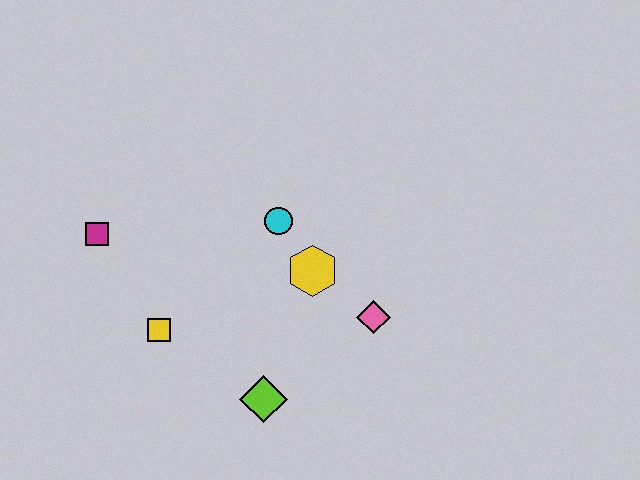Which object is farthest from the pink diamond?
The magenta square is farthest from the pink diamond.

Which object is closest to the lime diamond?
The yellow square is closest to the lime diamond.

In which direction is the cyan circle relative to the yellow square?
The cyan circle is to the right of the yellow square.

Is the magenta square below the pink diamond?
No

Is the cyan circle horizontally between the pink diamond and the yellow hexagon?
No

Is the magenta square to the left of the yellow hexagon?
Yes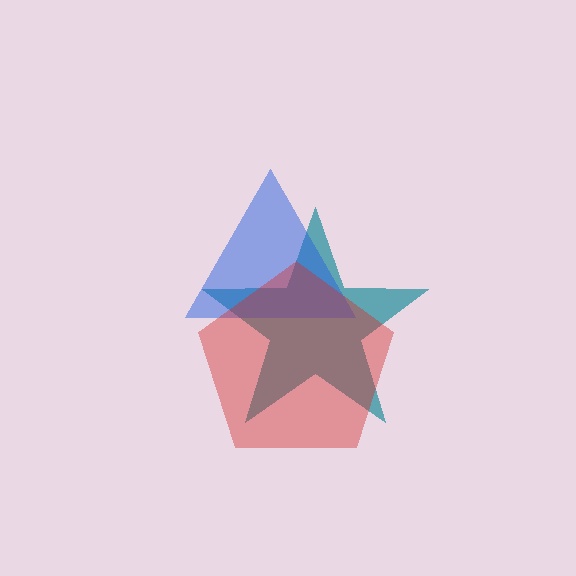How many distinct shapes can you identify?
There are 3 distinct shapes: a teal star, a blue triangle, a red pentagon.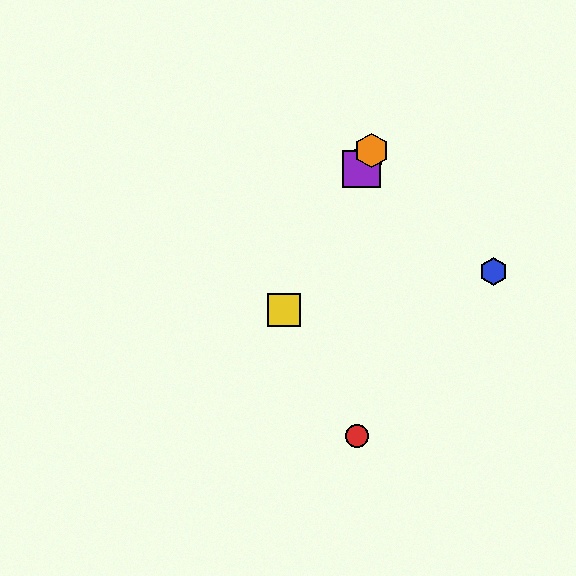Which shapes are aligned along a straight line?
The green circle, the yellow square, the purple square, the orange hexagon are aligned along a straight line.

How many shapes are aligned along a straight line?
4 shapes (the green circle, the yellow square, the purple square, the orange hexagon) are aligned along a straight line.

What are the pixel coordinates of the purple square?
The purple square is at (361, 169).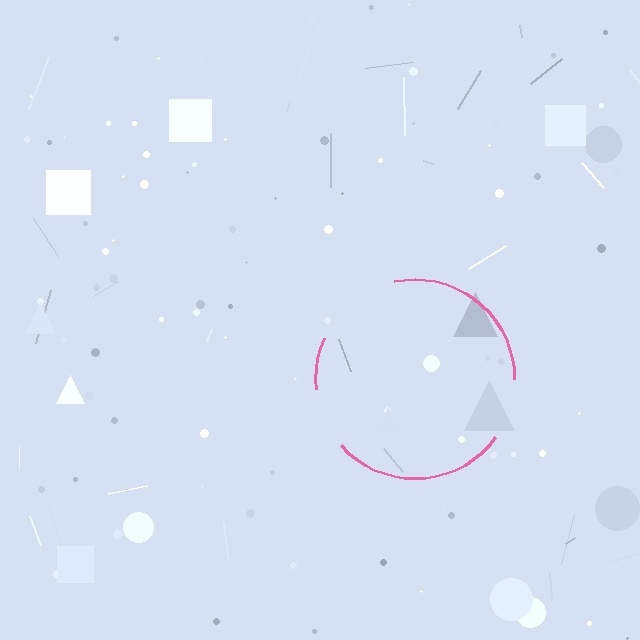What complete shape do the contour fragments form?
The contour fragments form a circle.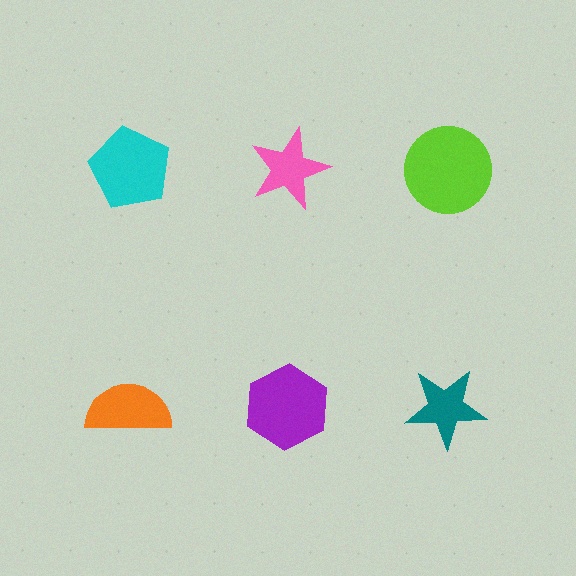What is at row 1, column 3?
A lime circle.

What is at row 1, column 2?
A pink star.